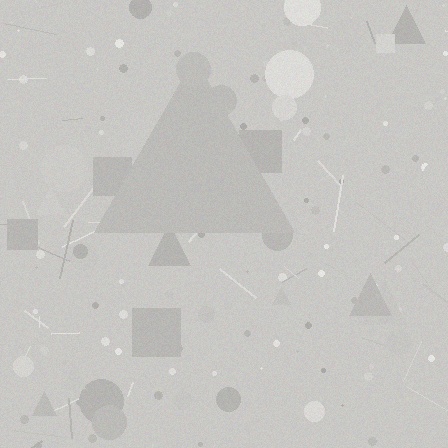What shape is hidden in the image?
A triangle is hidden in the image.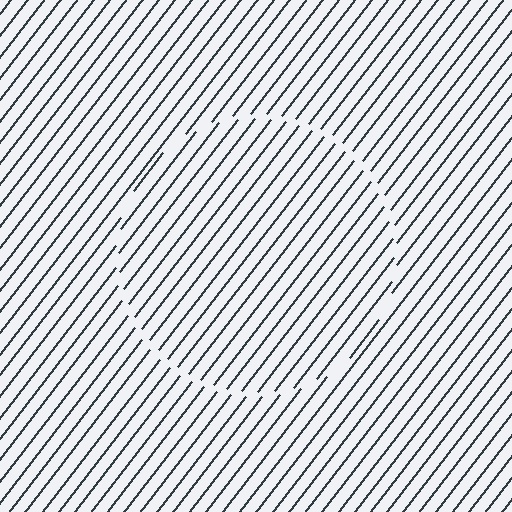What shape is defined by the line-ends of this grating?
An illusory circle. The interior of the shape contains the same grating, shifted by half a period — the contour is defined by the phase discontinuity where line-ends from the inner and outer gratings abut.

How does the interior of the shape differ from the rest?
The interior of the shape contains the same grating, shifted by half a period — the contour is defined by the phase discontinuity where line-ends from the inner and outer gratings abut.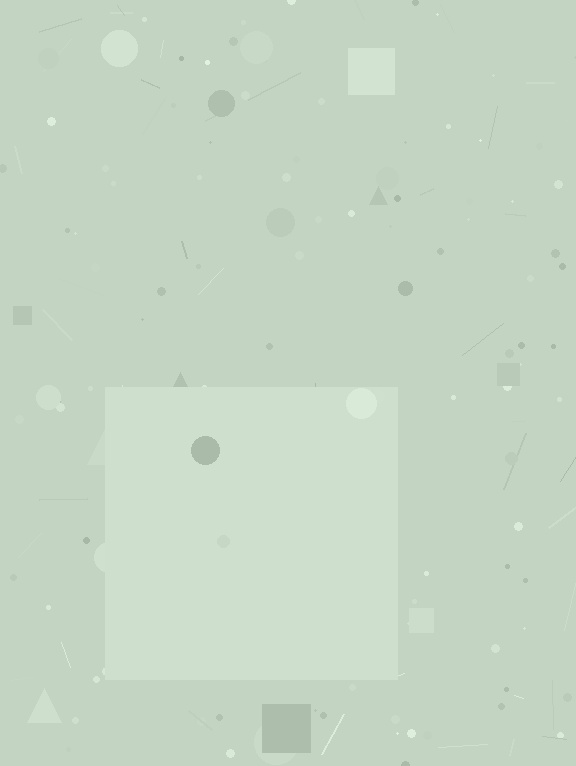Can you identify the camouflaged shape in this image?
The camouflaged shape is a square.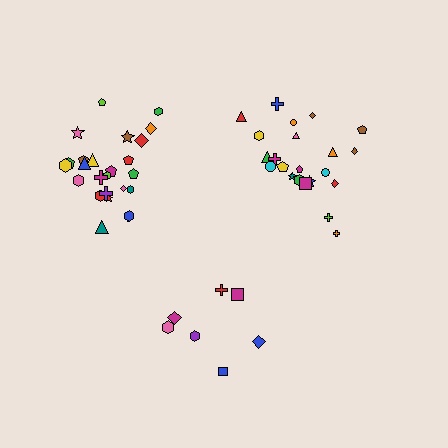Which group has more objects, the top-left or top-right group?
The top-left group.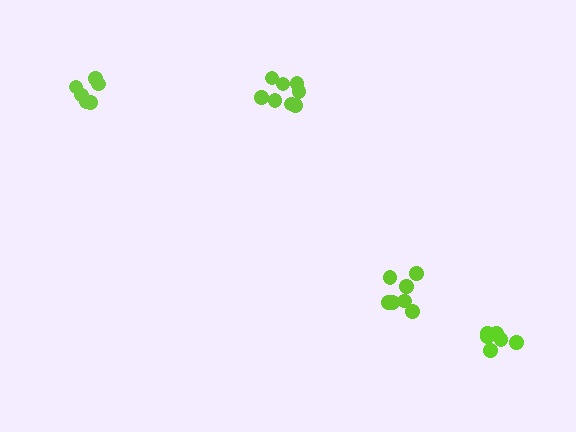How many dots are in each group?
Group 1: 8 dots, Group 2: 6 dots, Group 3: 7 dots, Group 4: 6 dots (27 total).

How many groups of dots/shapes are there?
There are 4 groups.